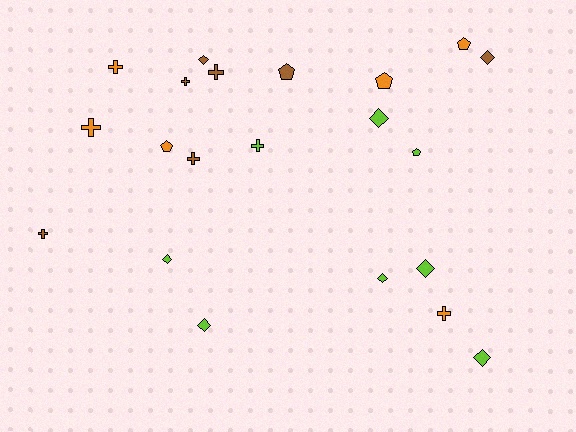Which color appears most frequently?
Lime, with 8 objects.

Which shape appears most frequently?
Diamond, with 8 objects.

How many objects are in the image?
There are 21 objects.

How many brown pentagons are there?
There is 1 brown pentagon.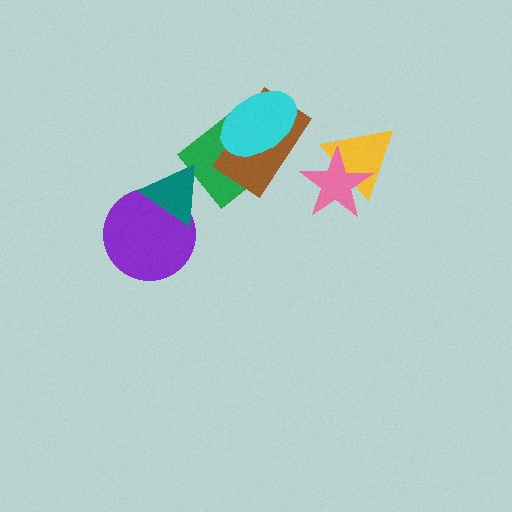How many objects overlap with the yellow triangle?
1 object overlaps with the yellow triangle.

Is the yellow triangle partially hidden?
Yes, it is partially covered by another shape.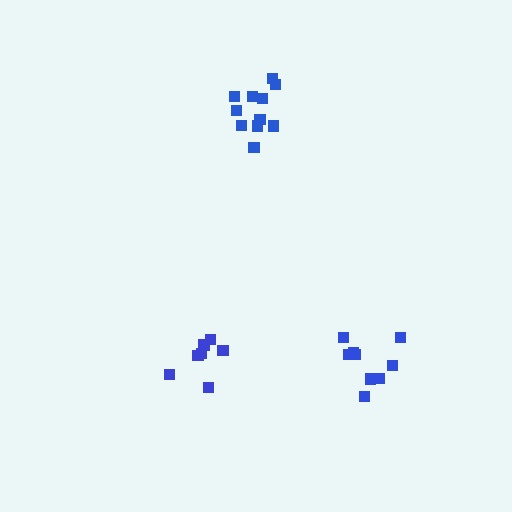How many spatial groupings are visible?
There are 3 spatial groupings.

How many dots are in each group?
Group 1: 8 dots, Group 2: 11 dots, Group 3: 10 dots (29 total).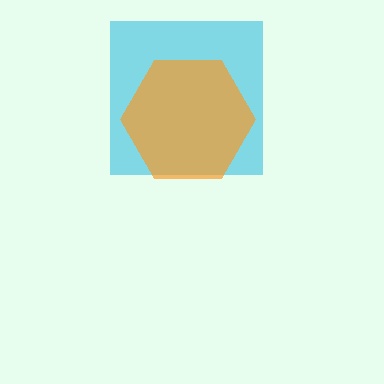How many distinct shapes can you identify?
There are 2 distinct shapes: a cyan square, an orange hexagon.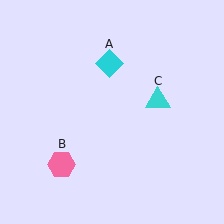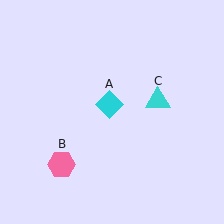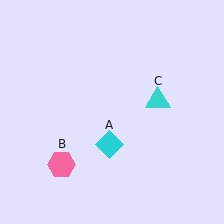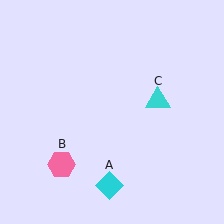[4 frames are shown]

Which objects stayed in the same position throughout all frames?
Pink hexagon (object B) and cyan triangle (object C) remained stationary.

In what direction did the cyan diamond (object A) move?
The cyan diamond (object A) moved down.